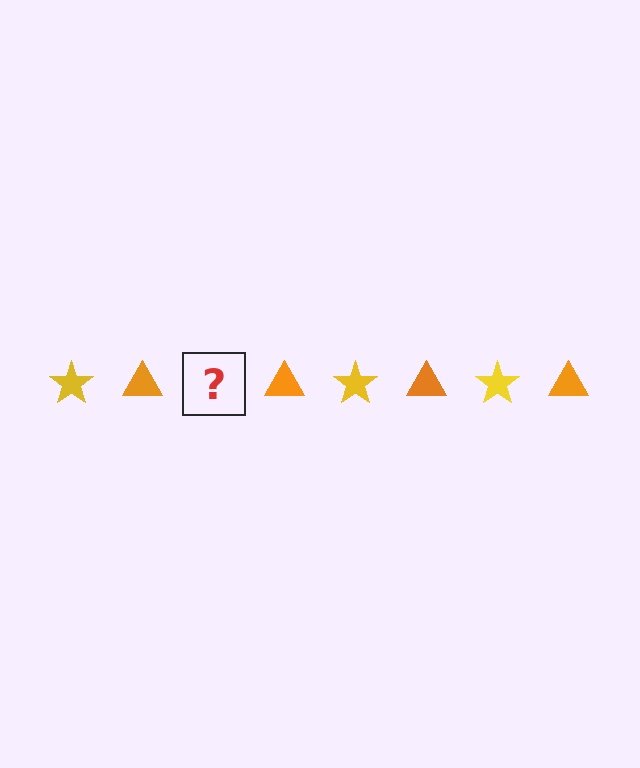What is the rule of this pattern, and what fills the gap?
The rule is that the pattern alternates between yellow star and orange triangle. The gap should be filled with a yellow star.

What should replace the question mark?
The question mark should be replaced with a yellow star.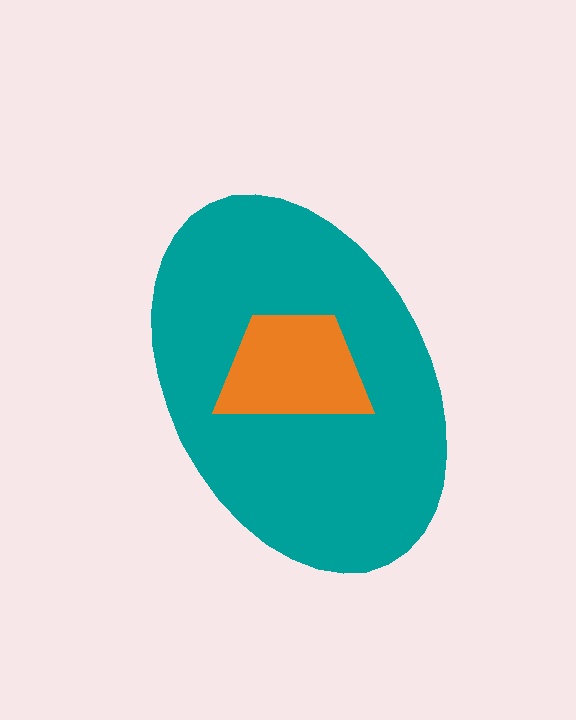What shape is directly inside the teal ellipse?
The orange trapezoid.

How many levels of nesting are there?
2.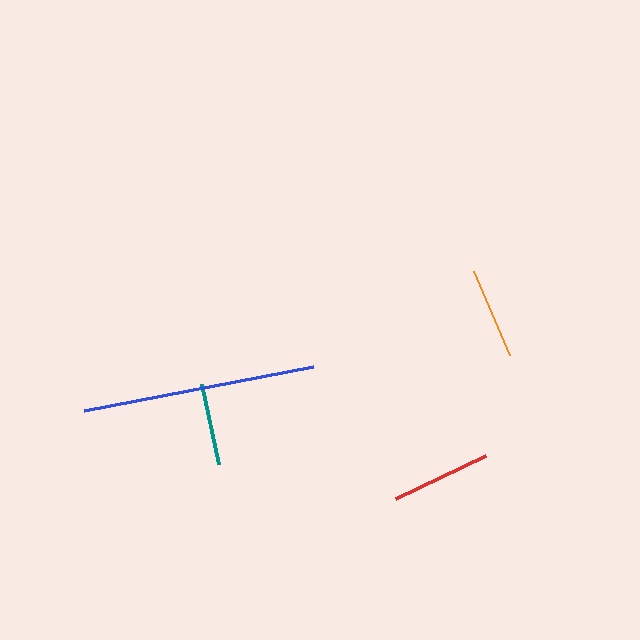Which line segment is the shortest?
The teal line is the shortest at approximately 82 pixels.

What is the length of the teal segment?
The teal segment is approximately 82 pixels long.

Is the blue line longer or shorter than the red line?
The blue line is longer than the red line.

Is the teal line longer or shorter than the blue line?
The blue line is longer than the teal line.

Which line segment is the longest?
The blue line is the longest at approximately 233 pixels.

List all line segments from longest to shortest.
From longest to shortest: blue, red, orange, teal.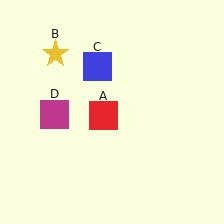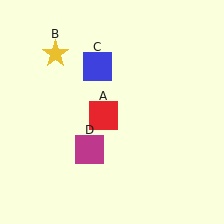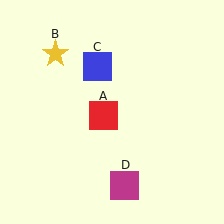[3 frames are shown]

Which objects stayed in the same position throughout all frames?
Red square (object A) and yellow star (object B) and blue square (object C) remained stationary.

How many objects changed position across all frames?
1 object changed position: magenta square (object D).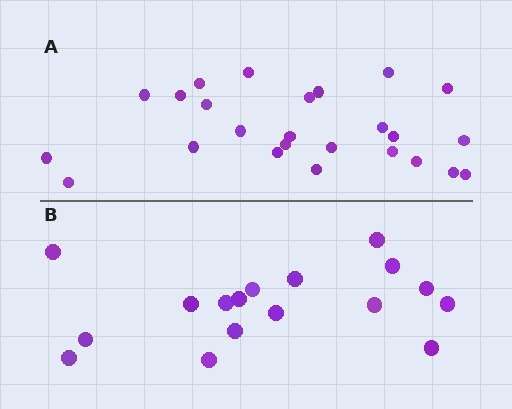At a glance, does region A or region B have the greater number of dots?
Region A (the top region) has more dots.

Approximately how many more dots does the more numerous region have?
Region A has roughly 8 or so more dots than region B.